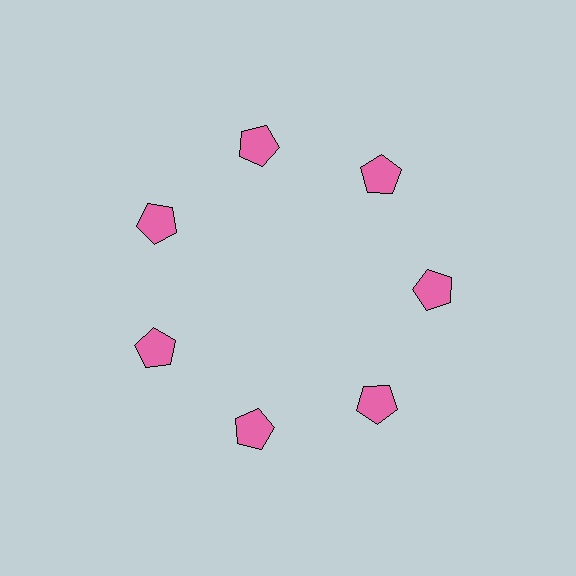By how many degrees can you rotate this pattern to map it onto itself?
The pattern maps onto itself every 51 degrees of rotation.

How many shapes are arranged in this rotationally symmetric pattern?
There are 7 shapes, arranged in 7 groups of 1.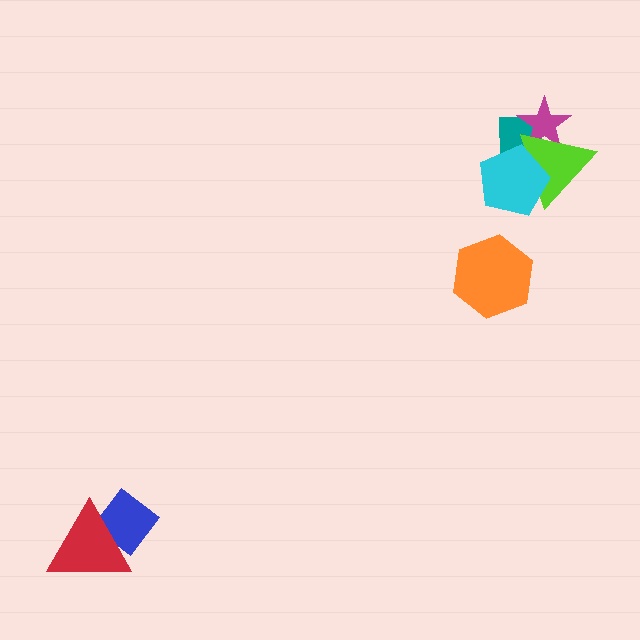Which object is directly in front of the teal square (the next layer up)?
The magenta star is directly in front of the teal square.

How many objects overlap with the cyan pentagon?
2 objects overlap with the cyan pentagon.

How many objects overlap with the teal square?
3 objects overlap with the teal square.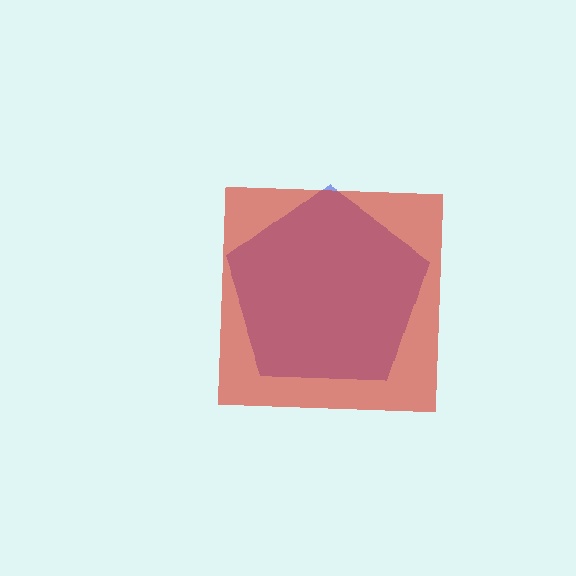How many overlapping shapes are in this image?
There are 2 overlapping shapes in the image.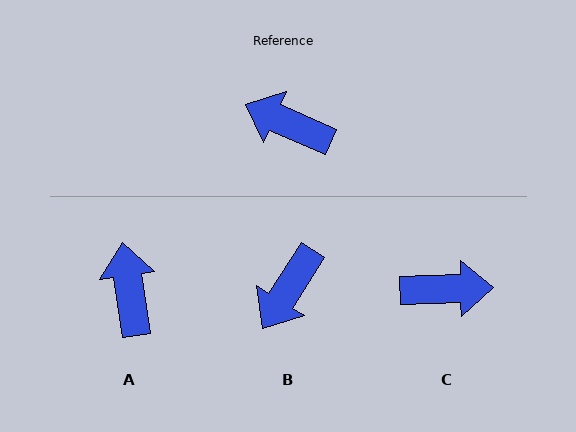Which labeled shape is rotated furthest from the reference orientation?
C, about 155 degrees away.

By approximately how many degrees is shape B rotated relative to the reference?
Approximately 81 degrees counter-clockwise.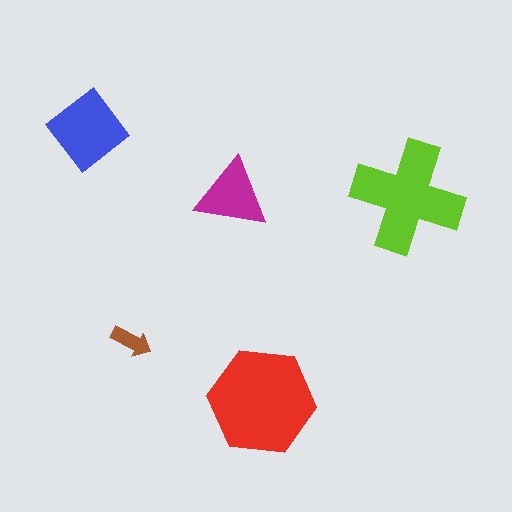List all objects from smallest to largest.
The brown arrow, the magenta triangle, the blue diamond, the lime cross, the red hexagon.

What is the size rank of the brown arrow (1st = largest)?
5th.